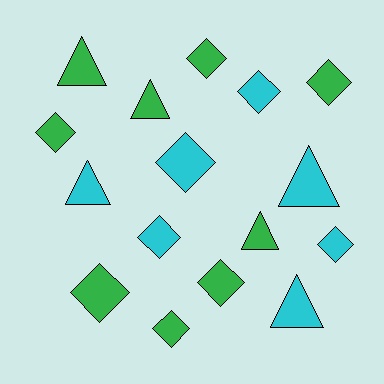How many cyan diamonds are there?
There are 4 cyan diamonds.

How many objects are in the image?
There are 16 objects.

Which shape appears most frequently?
Diamond, with 10 objects.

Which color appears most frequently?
Green, with 9 objects.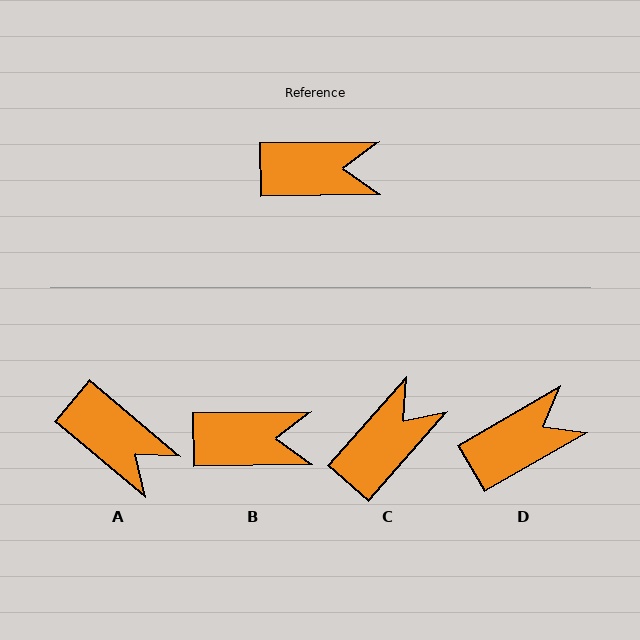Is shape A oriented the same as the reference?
No, it is off by about 41 degrees.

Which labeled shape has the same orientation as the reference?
B.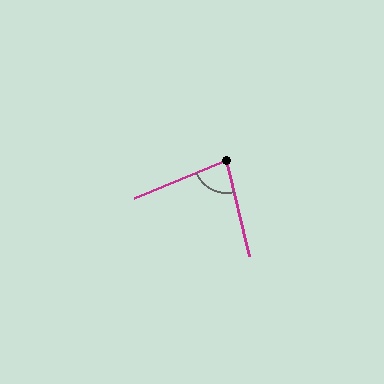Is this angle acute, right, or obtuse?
It is acute.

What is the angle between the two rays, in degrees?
Approximately 81 degrees.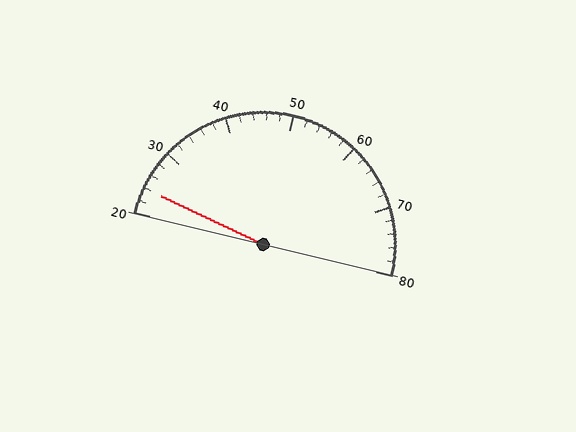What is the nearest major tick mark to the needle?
The nearest major tick mark is 20.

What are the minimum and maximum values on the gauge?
The gauge ranges from 20 to 80.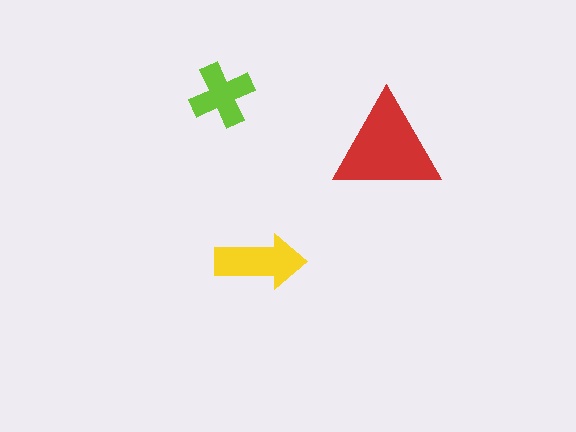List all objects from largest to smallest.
The red triangle, the yellow arrow, the lime cross.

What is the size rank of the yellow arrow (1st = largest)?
2nd.